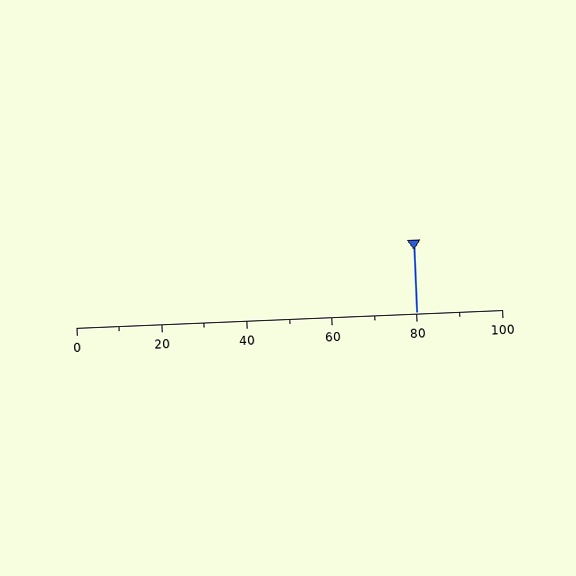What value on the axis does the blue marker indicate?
The marker indicates approximately 80.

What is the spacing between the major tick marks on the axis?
The major ticks are spaced 20 apart.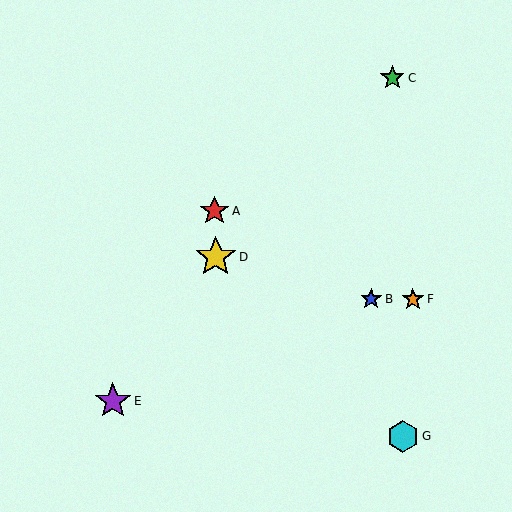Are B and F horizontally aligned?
Yes, both are at y≈299.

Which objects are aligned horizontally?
Objects B, F are aligned horizontally.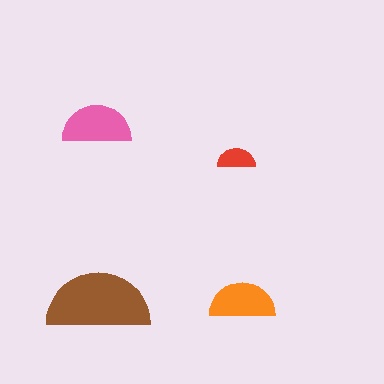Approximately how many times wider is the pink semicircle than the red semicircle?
About 2 times wider.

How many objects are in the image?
There are 4 objects in the image.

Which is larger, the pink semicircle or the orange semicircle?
The pink one.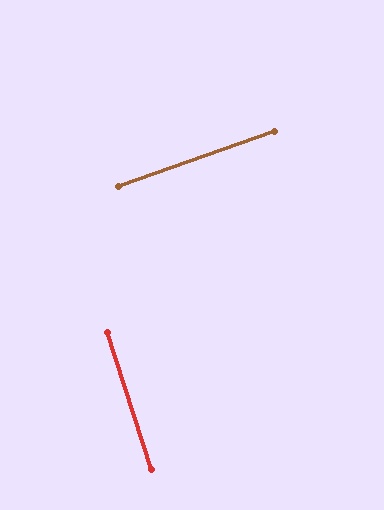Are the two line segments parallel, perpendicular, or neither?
Perpendicular — they meet at approximately 88°.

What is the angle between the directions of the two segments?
Approximately 88 degrees.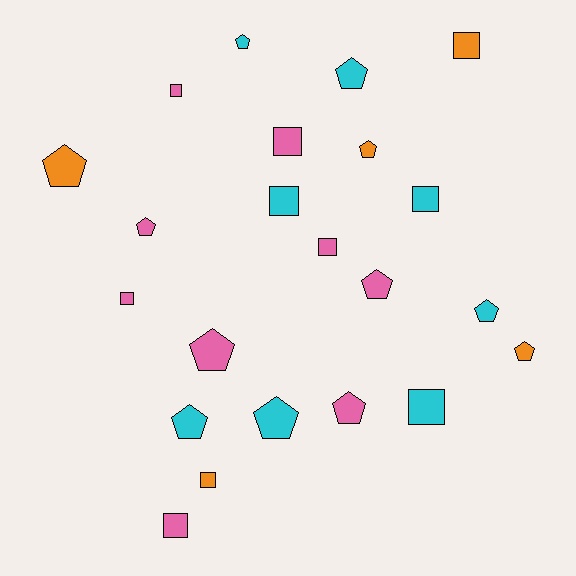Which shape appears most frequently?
Pentagon, with 12 objects.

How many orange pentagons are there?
There are 3 orange pentagons.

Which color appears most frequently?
Pink, with 9 objects.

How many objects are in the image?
There are 22 objects.